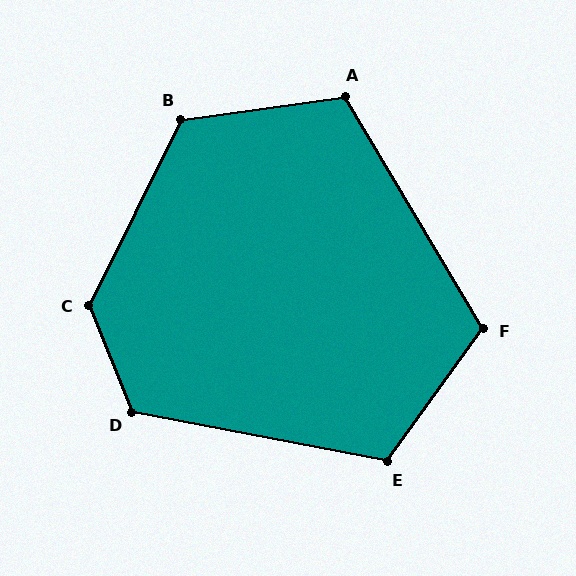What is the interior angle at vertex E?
Approximately 115 degrees (obtuse).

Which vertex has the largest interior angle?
C, at approximately 132 degrees.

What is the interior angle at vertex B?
Approximately 124 degrees (obtuse).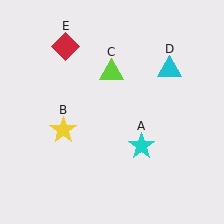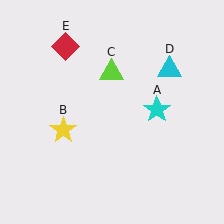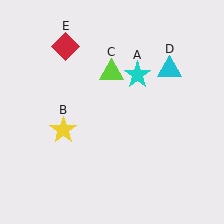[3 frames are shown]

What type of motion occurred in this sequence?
The cyan star (object A) rotated counterclockwise around the center of the scene.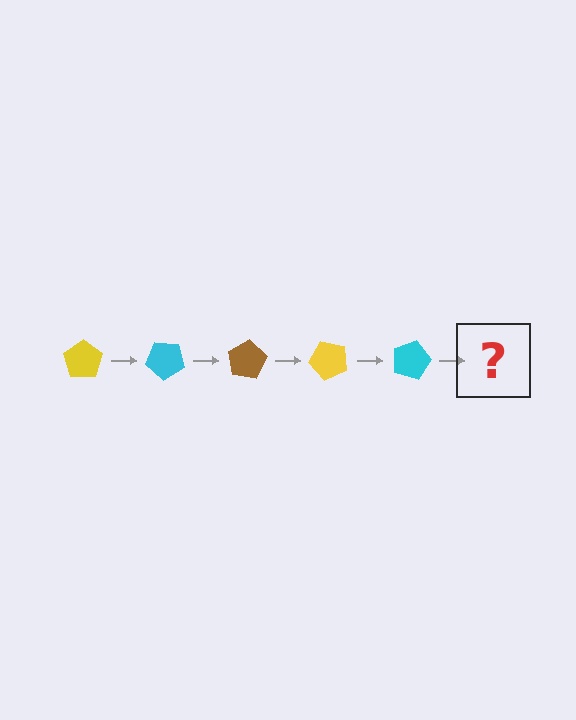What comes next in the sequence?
The next element should be a brown pentagon, rotated 200 degrees from the start.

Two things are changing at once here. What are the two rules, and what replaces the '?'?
The two rules are that it rotates 40 degrees each step and the color cycles through yellow, cyan, and brown. The '?' should be a brown pentagon, rotated 200 degrees from the start.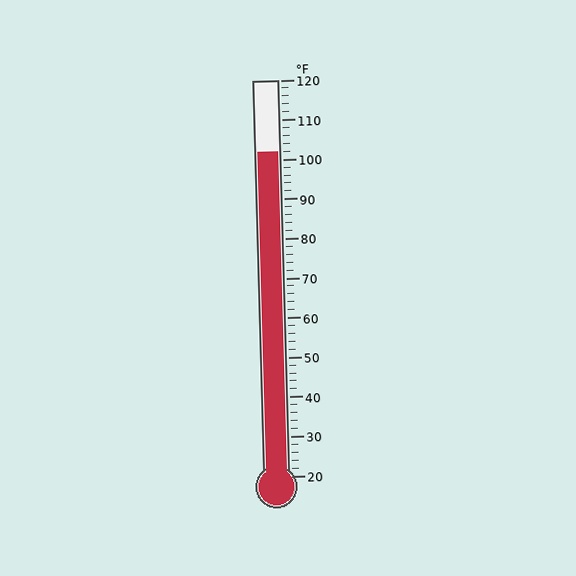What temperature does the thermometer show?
The thermometer shows approximately 102°F.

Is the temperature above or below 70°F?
The temperature is above 70°F.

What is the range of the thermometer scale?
The thermometer scale ranges from 20°F to 120°F.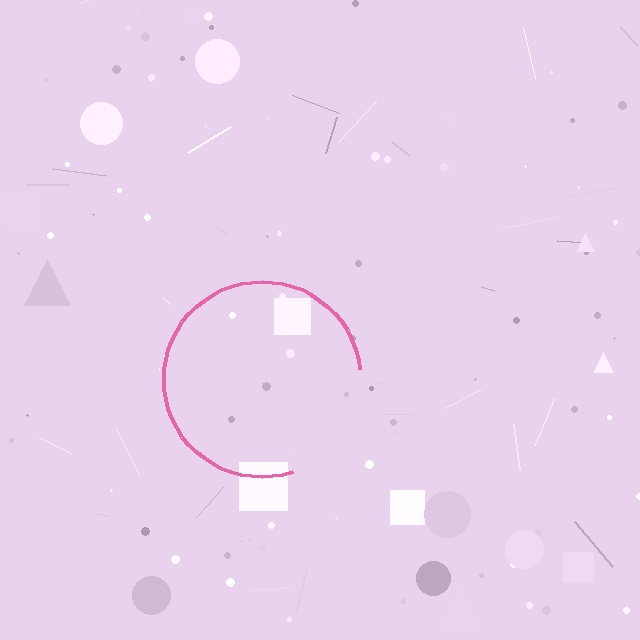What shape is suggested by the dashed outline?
The dashed outline suggests a circle.